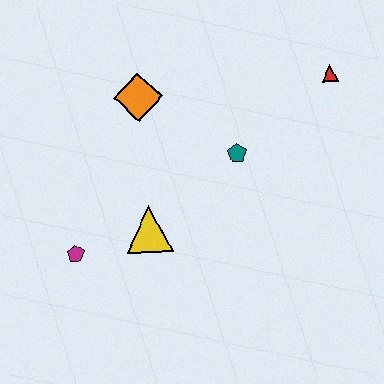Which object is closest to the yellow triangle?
The magenta pentagon is closest to the yellow triangle.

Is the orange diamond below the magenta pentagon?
No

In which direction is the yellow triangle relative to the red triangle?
The yellow triangle is to the left of the red triangle.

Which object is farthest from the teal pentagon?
The magenta pentagon is farthest from the teal pentagon.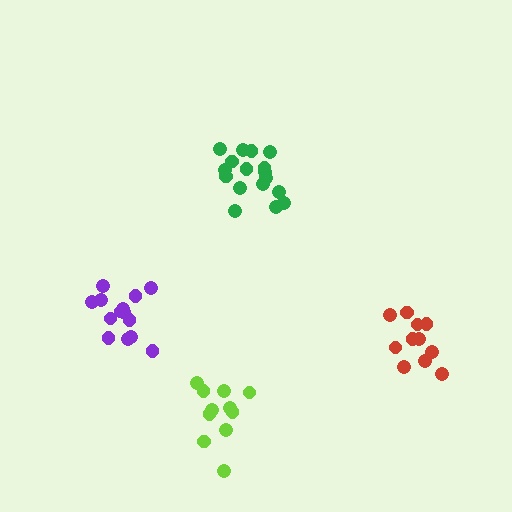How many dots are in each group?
Group 1: 14 dots, Group 2: 11 dots, Group 3: 17 dots, Group 4: 11 dots (53 total).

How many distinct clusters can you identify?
There are 4 distinct clusters.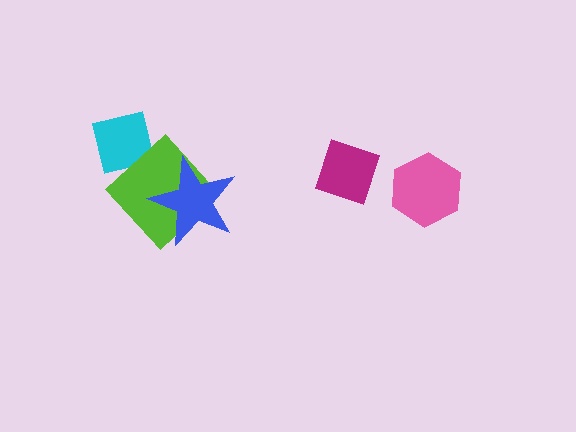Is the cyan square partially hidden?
Yes, it is partially covered by another shape.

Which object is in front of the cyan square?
The lime diamond is in front of the cyan square.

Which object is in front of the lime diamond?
The blue star is in front of the lime diamond.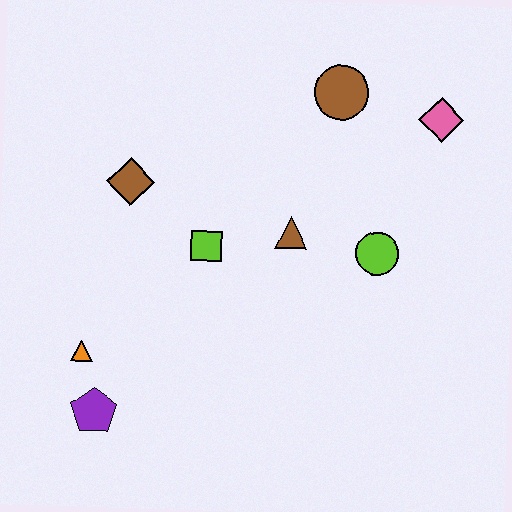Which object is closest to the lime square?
The brown triangle is closest to the lime square.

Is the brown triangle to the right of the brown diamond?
Yes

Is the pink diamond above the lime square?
Yes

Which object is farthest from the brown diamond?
The pink diamond is farthest from the brown diamond.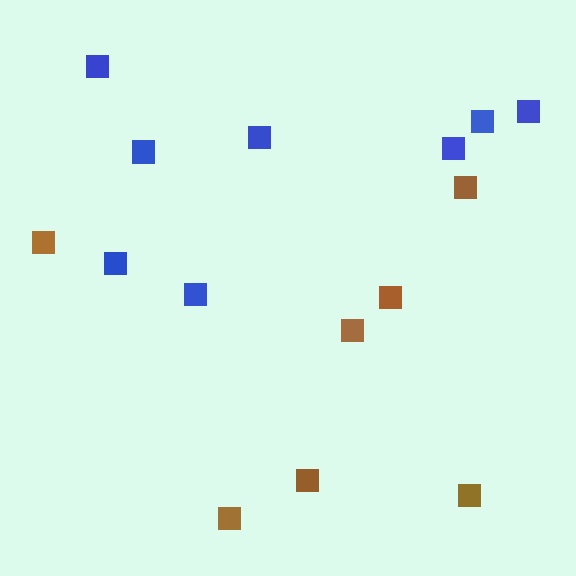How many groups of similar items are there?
There are 2 groups: one group of brown squares (7) and one group of blue squares (8).